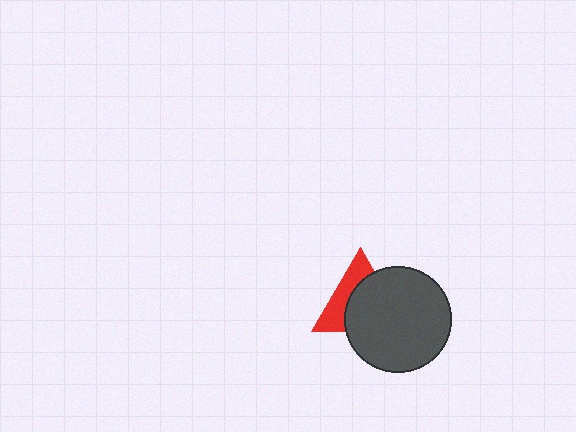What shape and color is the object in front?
The object in front is a dark gray circle.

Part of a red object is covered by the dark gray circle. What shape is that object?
It is a triangle.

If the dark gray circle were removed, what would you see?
You would see the complete red triangle.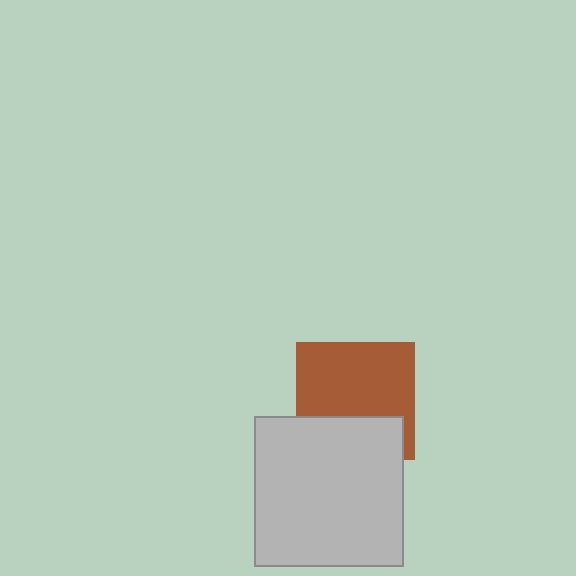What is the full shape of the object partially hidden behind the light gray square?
The partially hidden object is a brown square.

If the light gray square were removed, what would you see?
You would see the complete brown square.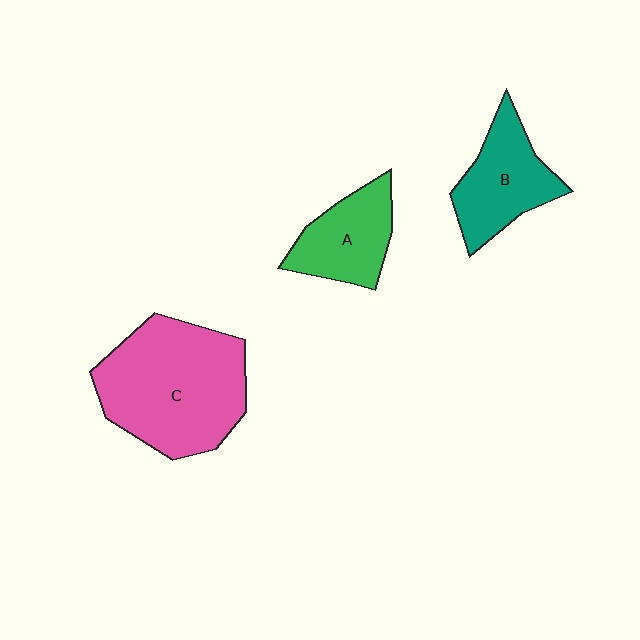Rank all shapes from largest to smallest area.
From largest to smallest: C (pink), B (teal), A (green).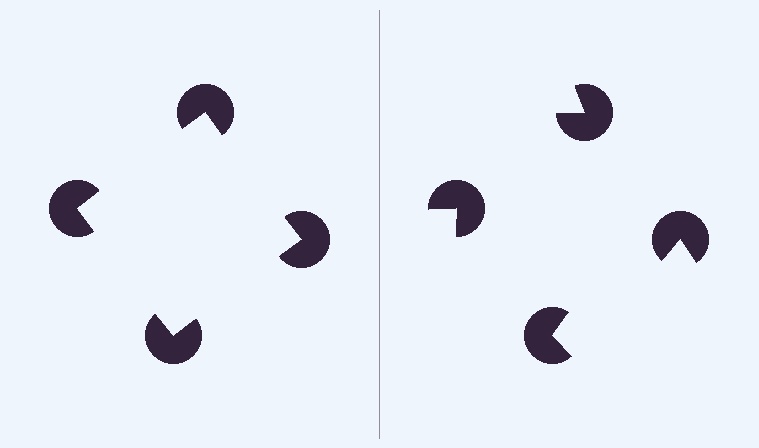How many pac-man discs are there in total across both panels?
8 — 4 on each side.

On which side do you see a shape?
An illusory square appears on the left side. On the right side the wedge cuts are rotated, so no coherent shape forms.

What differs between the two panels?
The pac-man discs are positioned identically on both sides; only the wedge orientations differ. On the left they align to a square; on the right they are misaligned.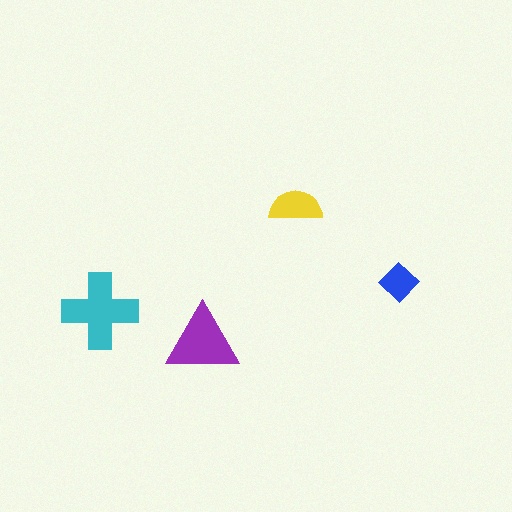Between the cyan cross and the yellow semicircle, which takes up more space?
The cyan cross.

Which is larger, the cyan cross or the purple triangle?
The cyan cross.